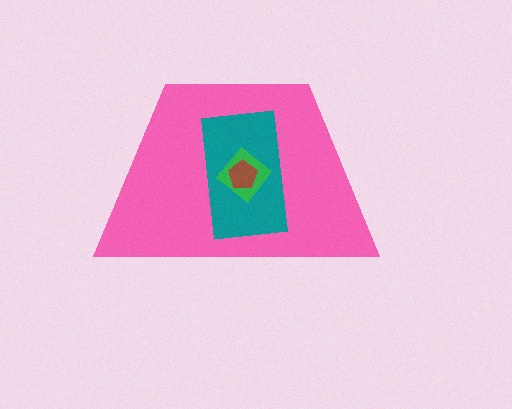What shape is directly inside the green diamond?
The brown pentagon.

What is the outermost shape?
The pink trapezoid.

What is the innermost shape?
The brown pentagon.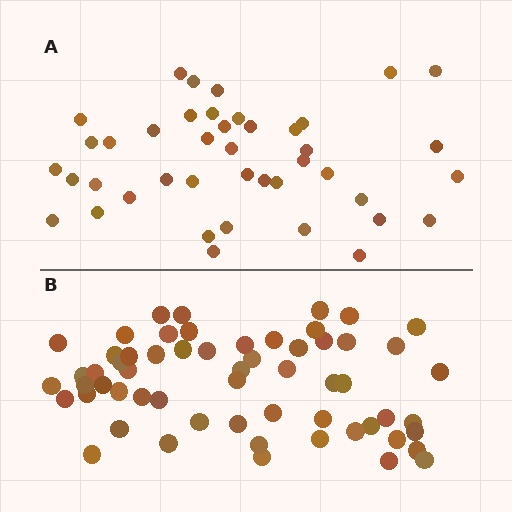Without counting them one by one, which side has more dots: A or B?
Region B (the bottom region) has more dots.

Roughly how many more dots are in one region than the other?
Region B has approximately 15 more dots than region A.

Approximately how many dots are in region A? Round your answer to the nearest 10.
About 40 dots. (The exact count is 42, which rounds to 40.)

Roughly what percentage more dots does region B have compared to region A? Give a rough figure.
About 40% more.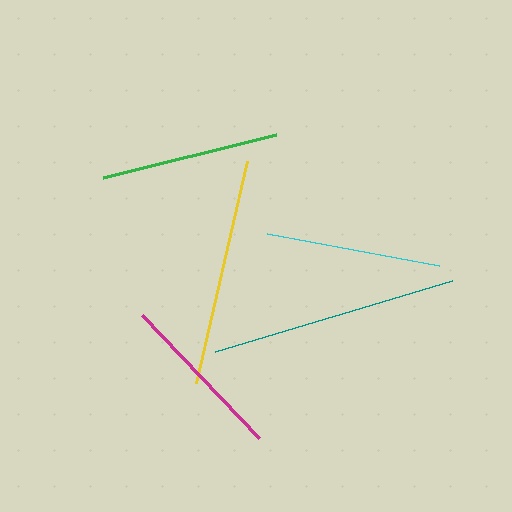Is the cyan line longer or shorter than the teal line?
The teal line is longer than the cyan line.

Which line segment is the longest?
The teal line is the longest at approximately 247 pixels.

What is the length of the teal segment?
The teal segment is approximately 247 pixels long.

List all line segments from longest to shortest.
From longest to shortest: teal, yellow, green, cyan, magenta.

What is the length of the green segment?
The green segment is approximately 178 pixels long.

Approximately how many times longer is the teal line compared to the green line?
The teal line is approximately 1.4 times the length of the green line.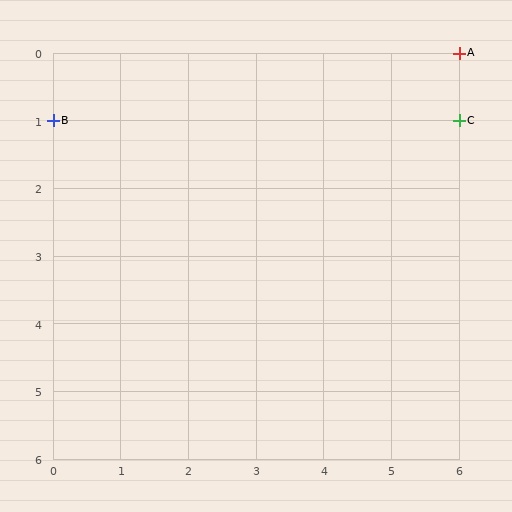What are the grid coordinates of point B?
Point B is at grid coordinates (0, 1).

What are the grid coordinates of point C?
Point C is at grid coordinates (6, 1).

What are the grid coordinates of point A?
Point A is at grid coordinates (6, 0).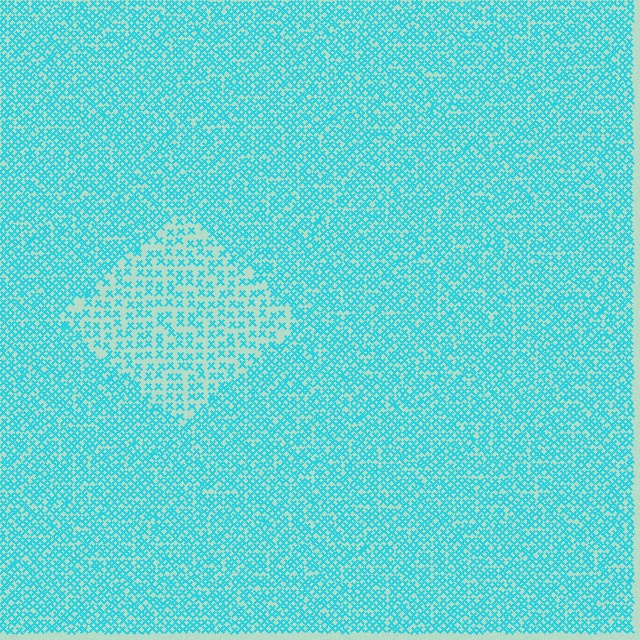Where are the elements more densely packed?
The elements are more densely packed outside the diamond boundary.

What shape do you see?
I see a diamond.